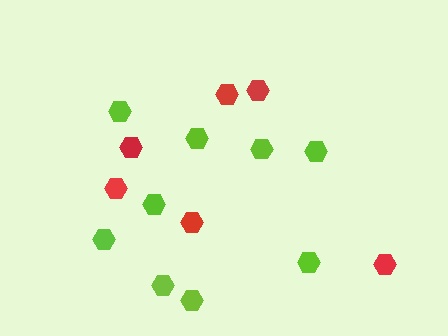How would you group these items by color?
There are 2 groups: one group of red hexagons (6) and one group of lime hexagons (9).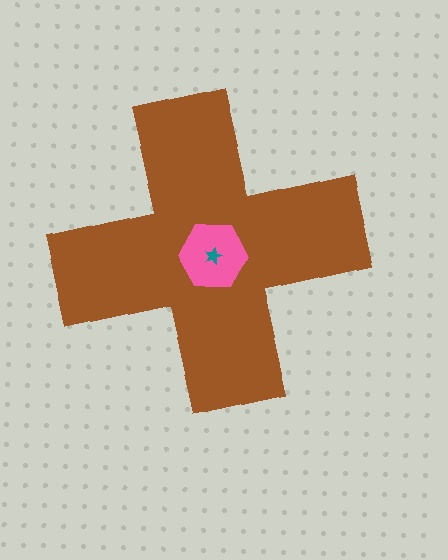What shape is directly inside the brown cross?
The pink hexagon.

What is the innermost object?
The teal star.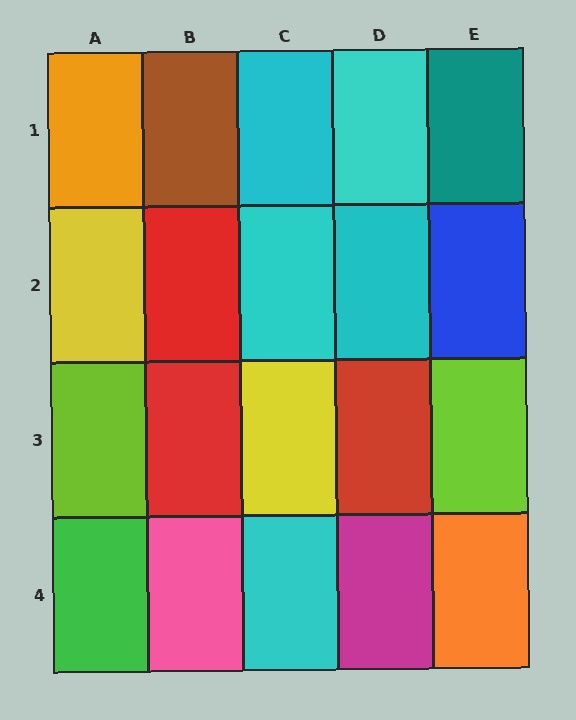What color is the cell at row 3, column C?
Yellow.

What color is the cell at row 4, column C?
Cyan.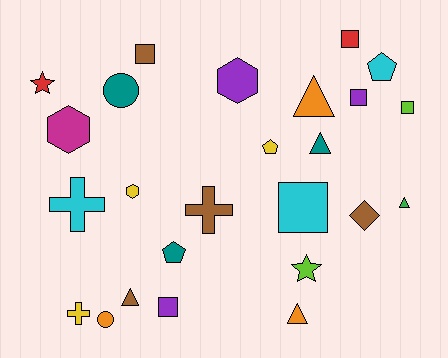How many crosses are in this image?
There are 3 crosses.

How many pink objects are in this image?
There are no pink objects.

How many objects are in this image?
There are 25 objects.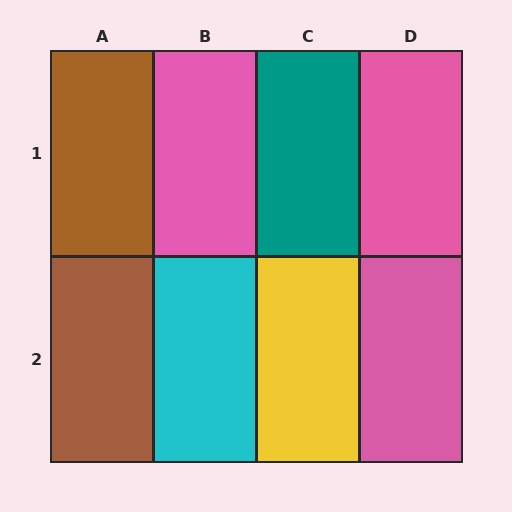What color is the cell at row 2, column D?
Pink.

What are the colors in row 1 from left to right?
Brown, pink, teal, pink.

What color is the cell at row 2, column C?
Yellow.